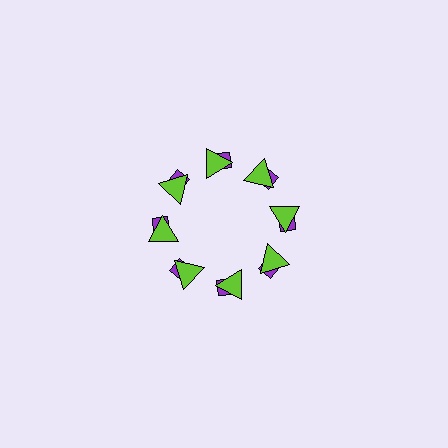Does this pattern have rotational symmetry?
Yes, this pattern has 8-fold rotational symmetry. It looks the same after rotating 45 degrees around the center.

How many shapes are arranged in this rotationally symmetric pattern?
There are 16 shapes, arranged in 8 groups of 2.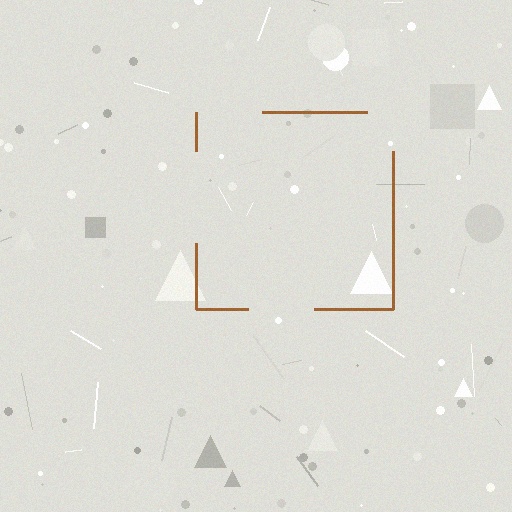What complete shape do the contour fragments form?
The contour fragments form a square.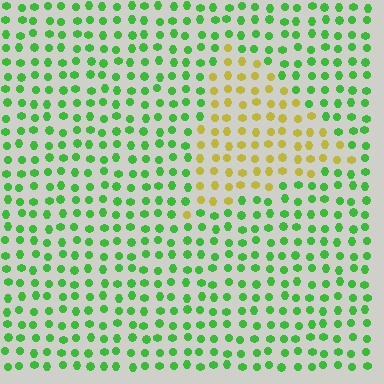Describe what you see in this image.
The image is filled with small green elements in a uniform arrangement. A triangle-shaped region is visible where the elements are tinted to a slightly different hue, forming a subtle color boundary.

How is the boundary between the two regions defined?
The boundary is defined purely by a slight shift in hue (about 61 degrees). Spacing, size, and orientation are identical on both sides.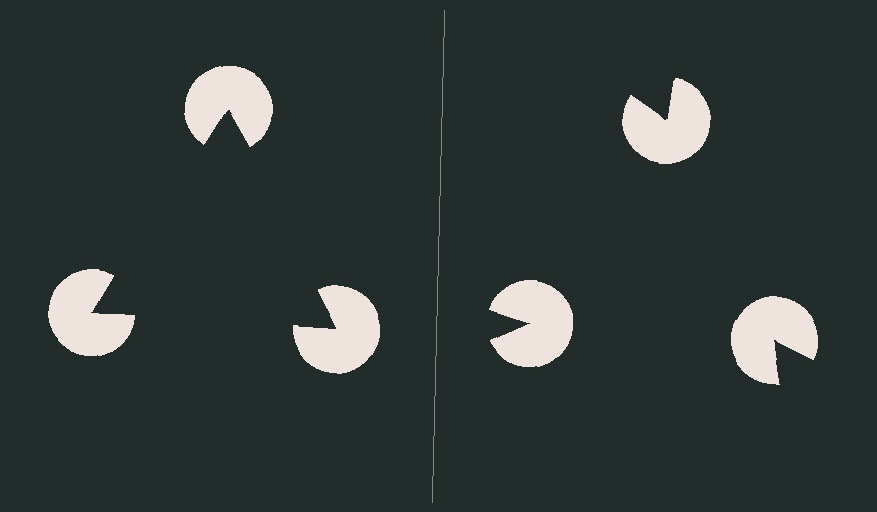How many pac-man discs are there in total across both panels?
6 — 3 on each side.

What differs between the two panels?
The pac-man discs are positioned identically on both sides; only the wedge orientations differ. On the left they align to a triangle; on the right they are misaligned.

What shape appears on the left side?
An illusory triangle.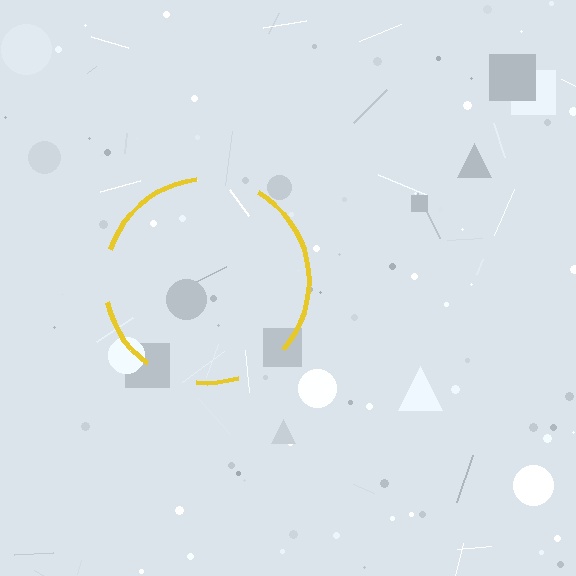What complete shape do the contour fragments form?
The contour fragments form a circle.